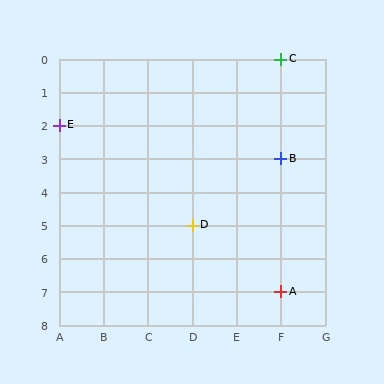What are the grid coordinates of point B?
Point B is at grid coordinates (F, 3).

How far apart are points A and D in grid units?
Points A and D are 2 columns and 2 rows apart (about 2.8 grid units diagonally).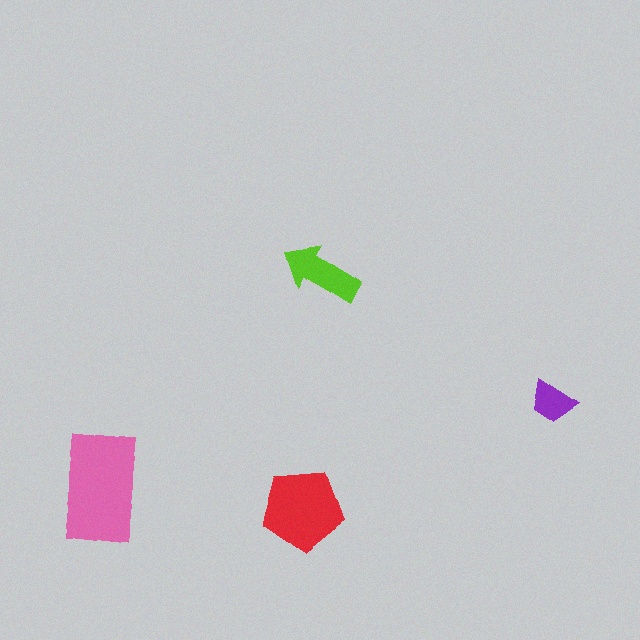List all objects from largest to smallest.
The pink rectangle, the red pentagon, the lime arrow, the purple trapezoid.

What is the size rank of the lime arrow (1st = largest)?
3rd.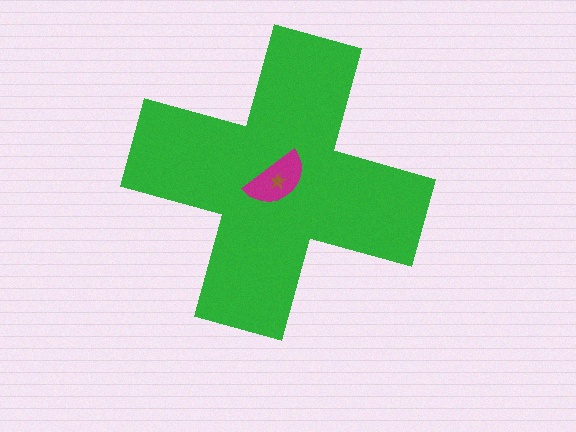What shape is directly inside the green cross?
The magenta semicircle.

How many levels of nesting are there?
3.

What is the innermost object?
The brown star.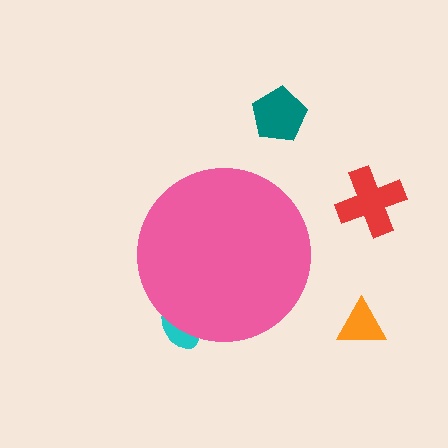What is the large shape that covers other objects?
A pink circle.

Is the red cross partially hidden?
No, the red cross is fully visible.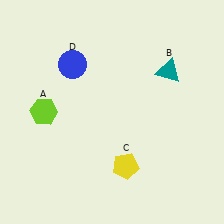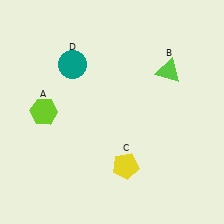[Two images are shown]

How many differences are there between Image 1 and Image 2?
There are 2 differences between the two images.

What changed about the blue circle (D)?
In Image 1, D is blue. In Image 2, it changed to teal.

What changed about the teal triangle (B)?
In Image 1, B is teal. In Image 2, it changed to lime.